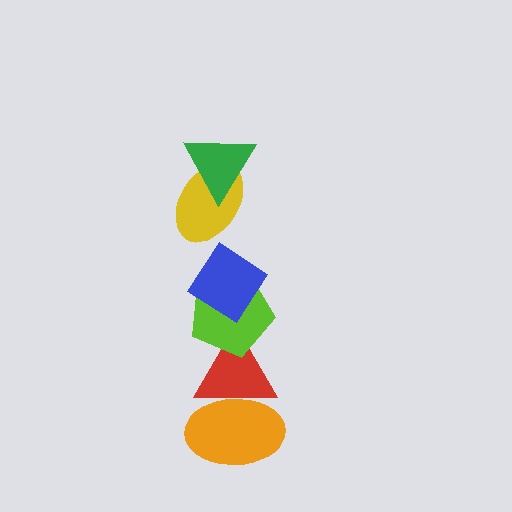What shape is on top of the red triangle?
The lime pentagon is on top of the red triangle.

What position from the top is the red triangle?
The red triangle is 5th from the top.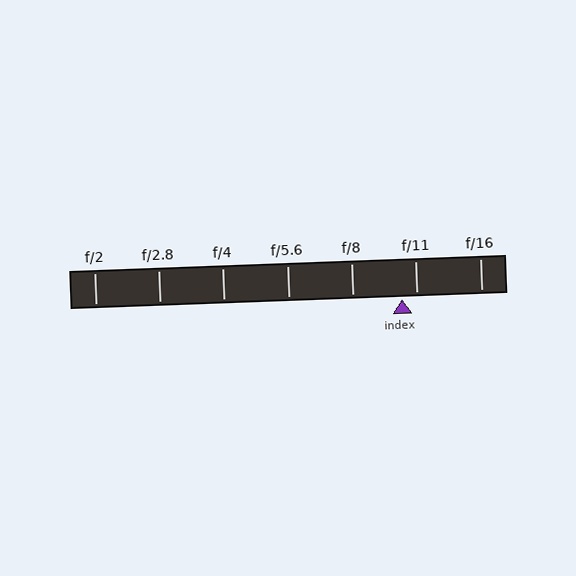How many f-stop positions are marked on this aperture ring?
There are 7 f-stop positions marked.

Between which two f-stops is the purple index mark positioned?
The index mark is between f/8 and f/11.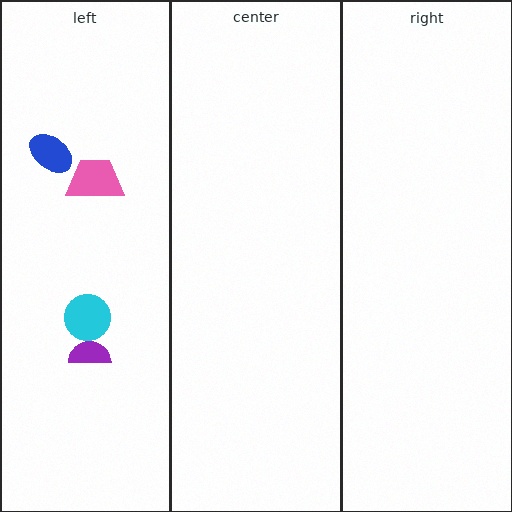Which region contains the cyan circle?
The left region.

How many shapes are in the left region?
4.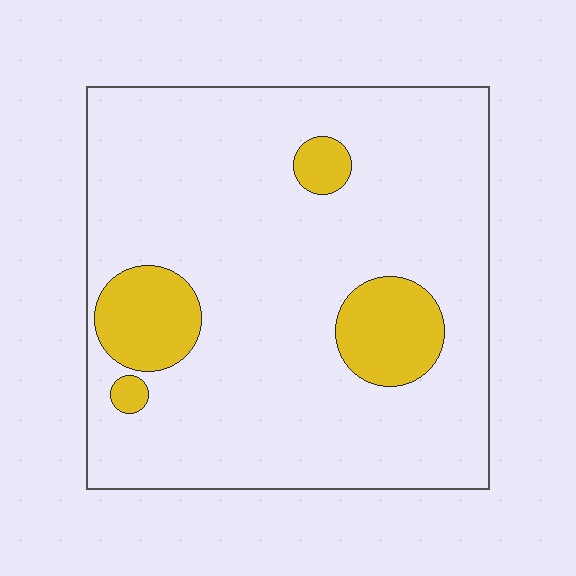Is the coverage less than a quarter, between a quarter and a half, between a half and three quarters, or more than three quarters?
Less than a quarter.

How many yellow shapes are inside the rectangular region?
4.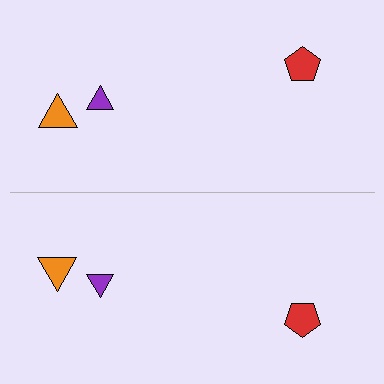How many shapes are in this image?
There are 6 shapes in this image.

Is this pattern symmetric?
Yes, this pattern has bilateral (reflection) symmetry.